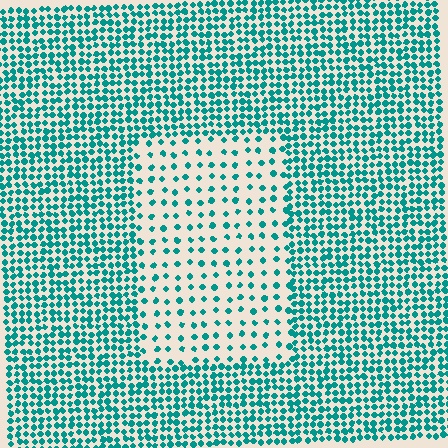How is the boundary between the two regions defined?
The boundary is defined by a change in element density (approximately 2.6x ratio). All elements are the same color, size, and shape.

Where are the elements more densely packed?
The elements are more densely packed outside the rectangle boundary.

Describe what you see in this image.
The image contains small teal elements arranged at two different densities. A rectangle-shaped region is visible where the elements are less densely packed than the surrounding area.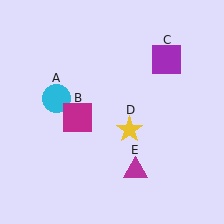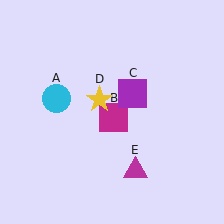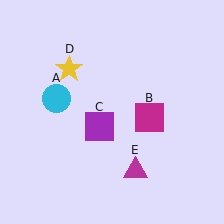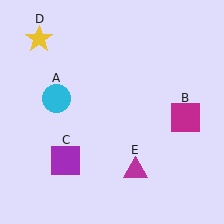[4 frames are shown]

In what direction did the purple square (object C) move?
The purple square (object C) moved down and to the left.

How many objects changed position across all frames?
3 objects changed position: magenta square (object B), purple square (object C), yellow star (object D).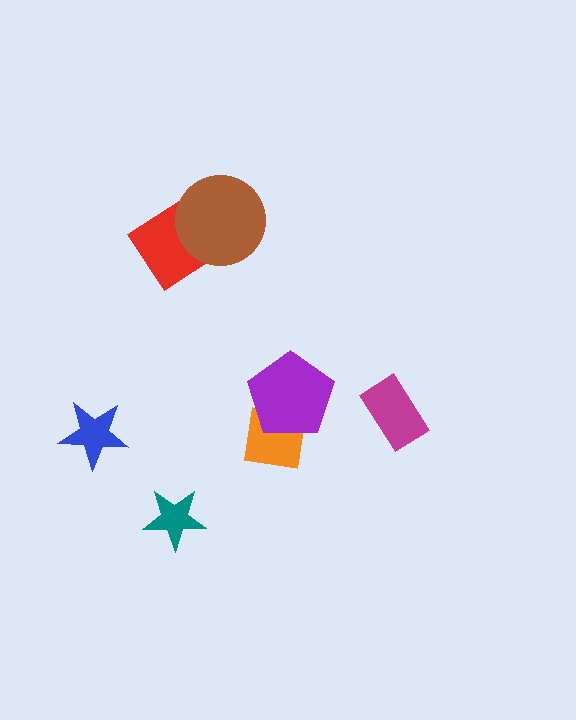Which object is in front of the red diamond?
The brown circle is in front of the red diamond.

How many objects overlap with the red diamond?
1 object overlaps with the red diamond.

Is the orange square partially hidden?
Yes, it is partially covered by another shape.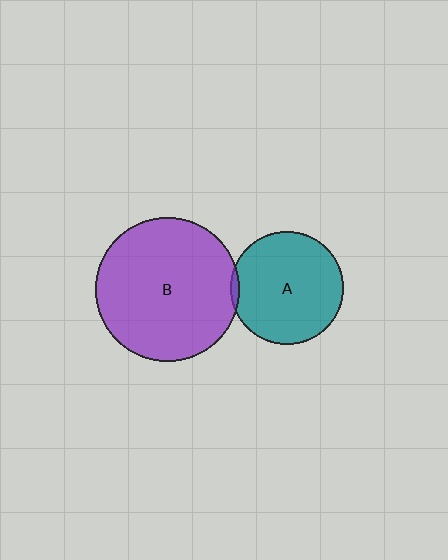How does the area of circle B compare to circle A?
Approximately 1.6 times.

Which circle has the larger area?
Circle B (purple).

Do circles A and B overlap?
Yes.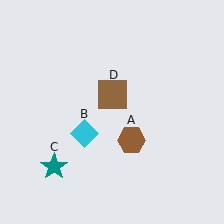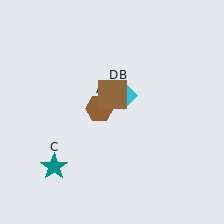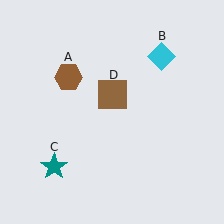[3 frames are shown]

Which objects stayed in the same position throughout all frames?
Teal star (object C) and brown square (object D) remained stationary.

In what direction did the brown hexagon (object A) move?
The brown hexagon (object A) moved up and to the left.